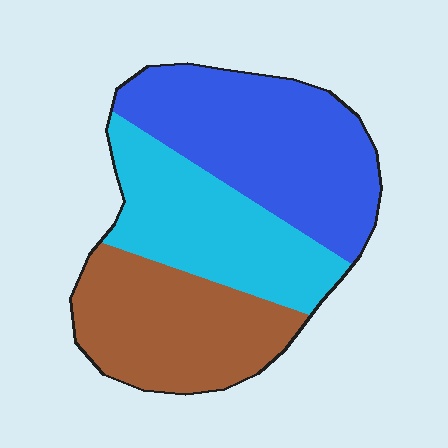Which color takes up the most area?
Blue, at roughly 40%.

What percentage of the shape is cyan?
Cyan takes up between a quarter and a half of the shape.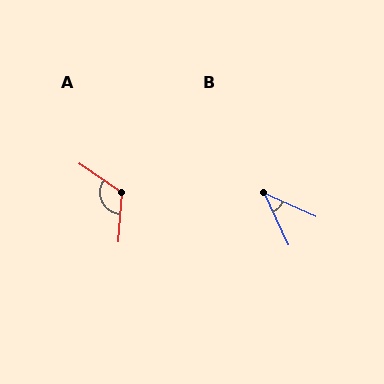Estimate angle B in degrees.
Approximately 41 degrees.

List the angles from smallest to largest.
B (41°), A (120°).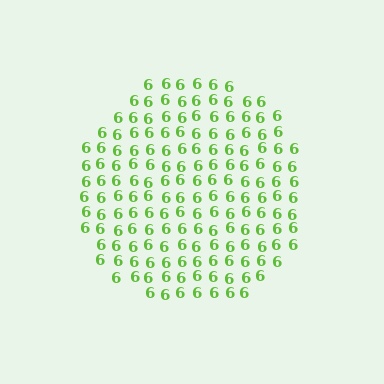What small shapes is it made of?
It is made of small digit 6's.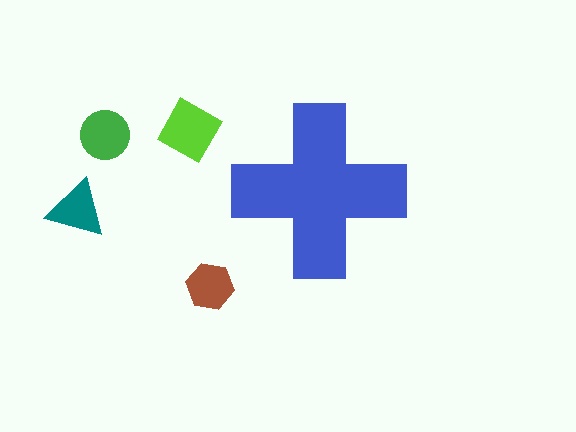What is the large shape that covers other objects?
A blue cross.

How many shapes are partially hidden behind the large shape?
0 shapes are partially hidden.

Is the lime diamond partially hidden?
No, the lime diamond is fully visible.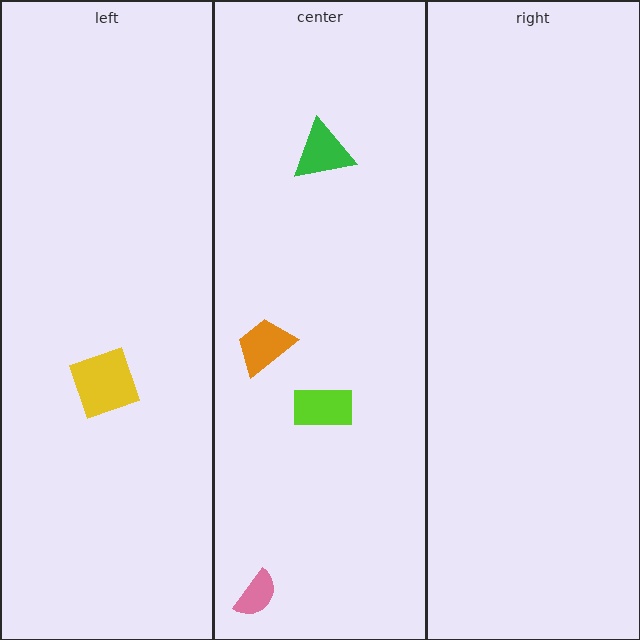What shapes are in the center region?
The lime rectangle, the green triangle, the orange trapezoid, the pink semicircle.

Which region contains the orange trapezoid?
The center region.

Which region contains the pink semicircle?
The center region.